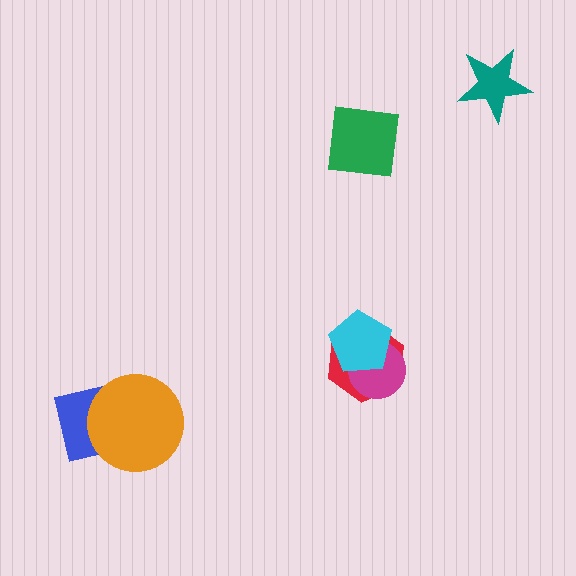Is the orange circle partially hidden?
No, no other shape covers it.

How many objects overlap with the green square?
0 objects overlap with the green square.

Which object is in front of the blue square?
The orange circle is in front of the blue square.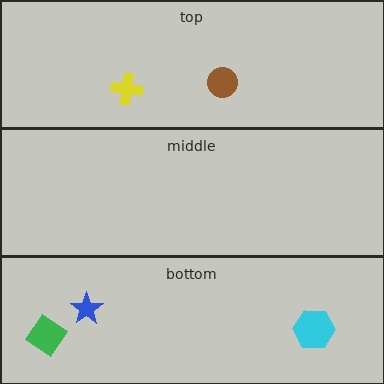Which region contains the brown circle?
The top region.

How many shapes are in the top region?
2.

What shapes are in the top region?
The brown circle, the yellow cross.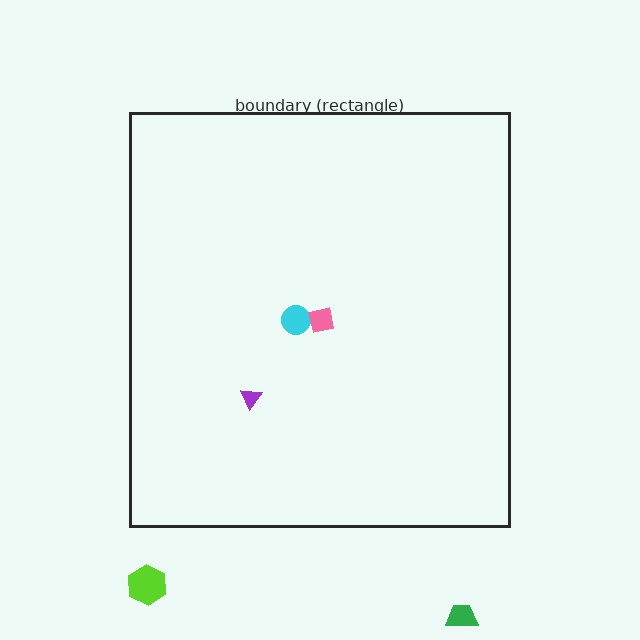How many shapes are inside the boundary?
3 inside, 2 outside.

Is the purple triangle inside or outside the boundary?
Inside.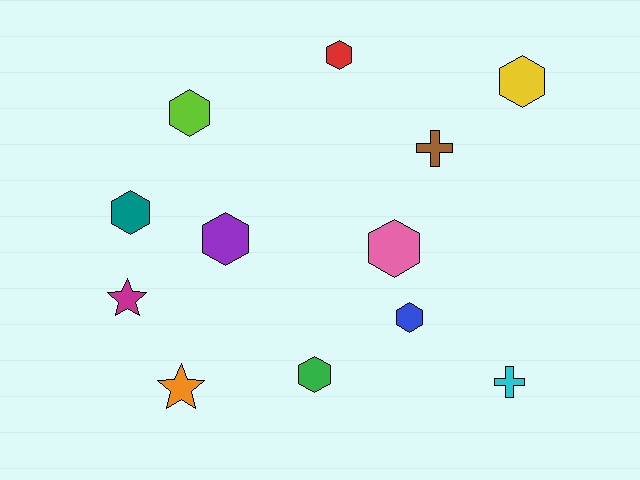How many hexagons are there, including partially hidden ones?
There are 8 hexagons.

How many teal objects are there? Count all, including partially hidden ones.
There is 1 teal object.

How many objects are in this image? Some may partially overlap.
There are 12 objects.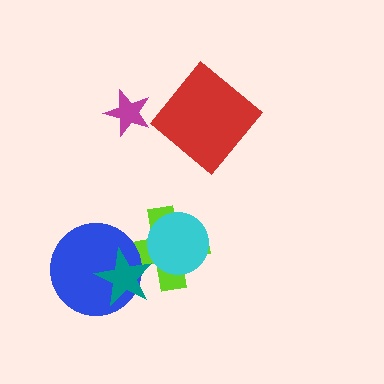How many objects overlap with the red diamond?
0 objects overlap with the red diamond.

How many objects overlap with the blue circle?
2 objects overlap with the blue circle.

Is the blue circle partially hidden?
Yes, it is partially covered by another shape.